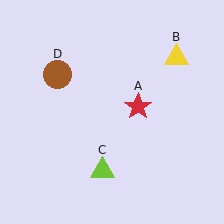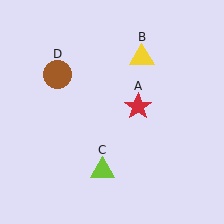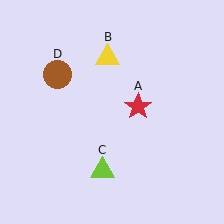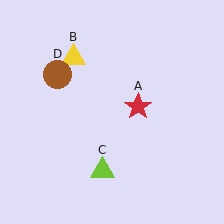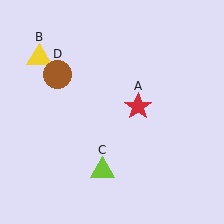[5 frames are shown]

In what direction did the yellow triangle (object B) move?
The yellow triangle (object B) moved left.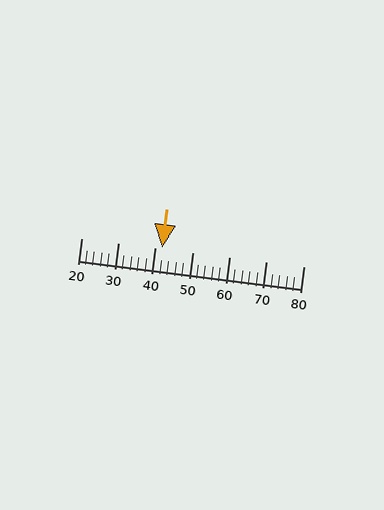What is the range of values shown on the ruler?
The ruler shows values from 20 to 80.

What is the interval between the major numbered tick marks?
The major tick marks are spaced 10 units apart.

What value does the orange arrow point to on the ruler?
The orange arrow points to approximately 42.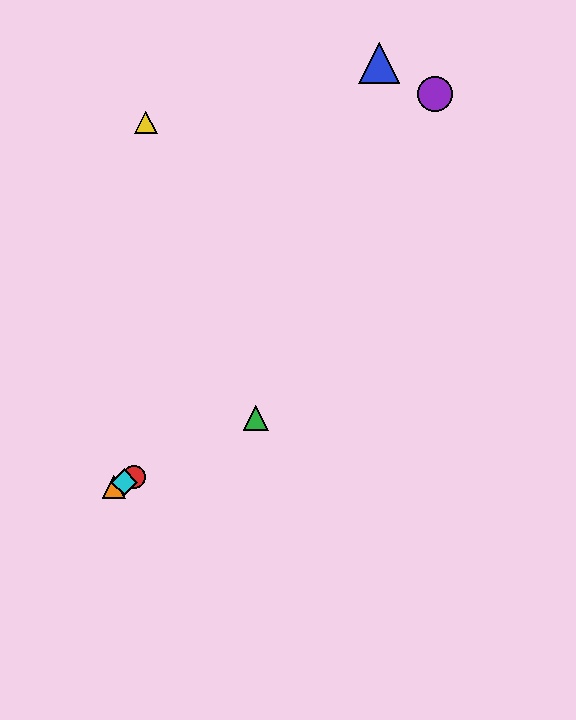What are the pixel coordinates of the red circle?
The red circle is at (134, 477).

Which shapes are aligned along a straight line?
The red circle, the green triangle, the orange triangle, the cyan diamond are aligned along a straight line.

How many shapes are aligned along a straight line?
4 shapes (the red circle, the green triangle, the orange triangle, the cyan diamond) are aligned along a straight line.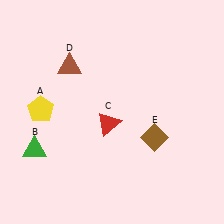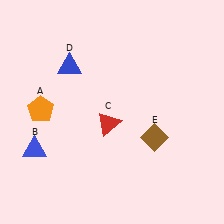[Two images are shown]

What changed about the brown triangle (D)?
In Image 1, D is brown. In Image 2, it changed to blue.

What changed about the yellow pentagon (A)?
In Image 1, A is yellow. In Image 2, it changed to orange.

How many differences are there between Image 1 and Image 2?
There are 3 differences between the two images.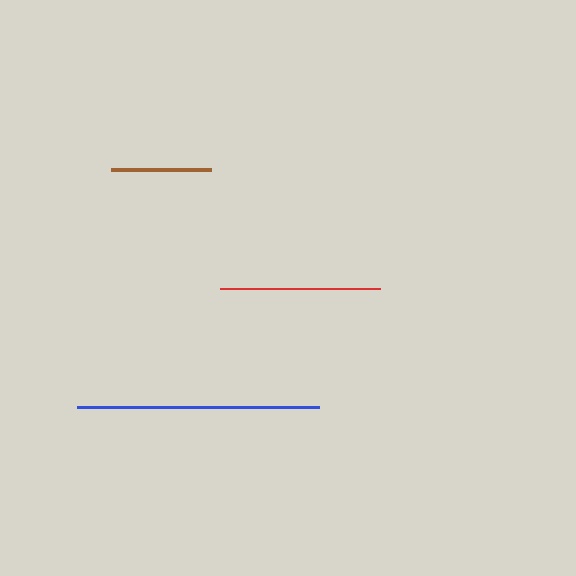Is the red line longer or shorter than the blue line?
The blue line is longer than the red line.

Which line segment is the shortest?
The brown line is the shortest at approximately 100 pixels.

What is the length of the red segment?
The red segment is approximately 161 pixels long.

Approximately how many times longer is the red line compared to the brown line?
The red line is approximately 1.6 times the length of the brown line.